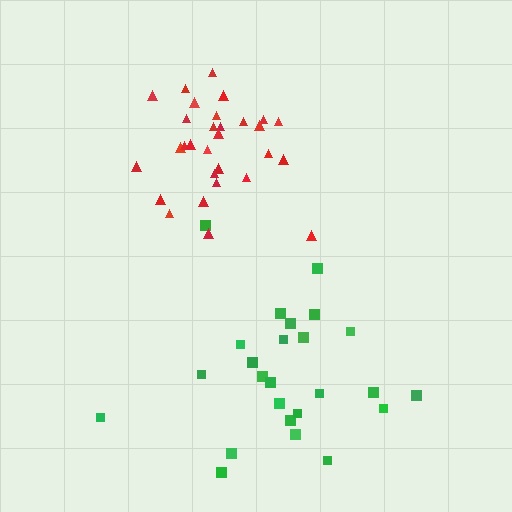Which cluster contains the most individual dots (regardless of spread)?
Red (30).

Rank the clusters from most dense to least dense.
red, green.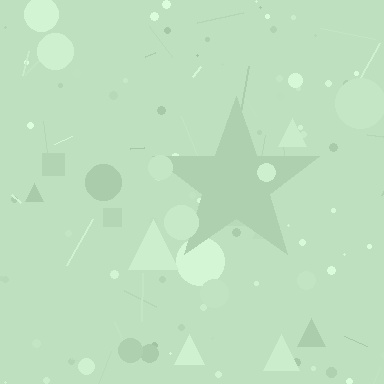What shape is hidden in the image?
A star is hidden in the image.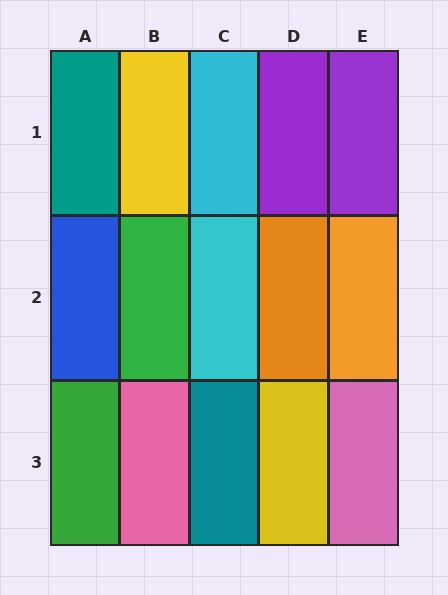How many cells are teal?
2 cells are teal.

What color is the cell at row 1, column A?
Teal.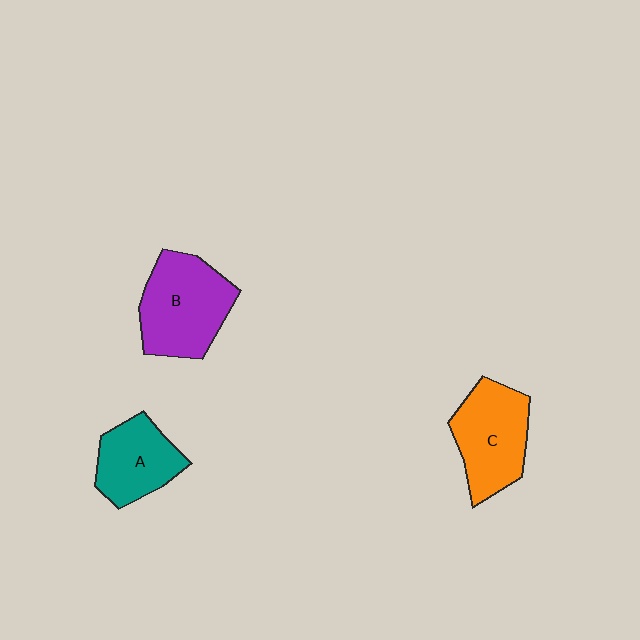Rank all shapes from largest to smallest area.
From largest to smallest: B (purple), C (orange), A (teal).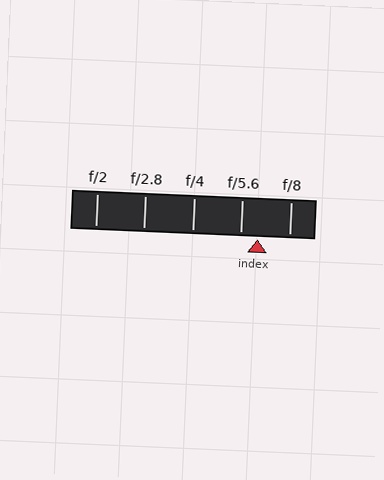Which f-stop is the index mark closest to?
The index mark is closest to f/5.6.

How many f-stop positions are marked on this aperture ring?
There are 5 f-stop positions marked.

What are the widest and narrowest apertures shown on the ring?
The widest aperture shown is f/2 and the narrowest is f/8.